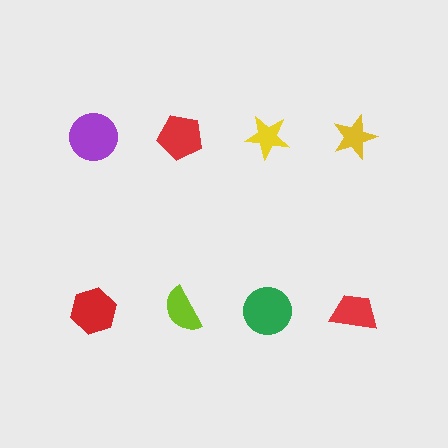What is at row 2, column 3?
A green circle.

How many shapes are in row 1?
4 shapes.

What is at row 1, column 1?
A purple circle.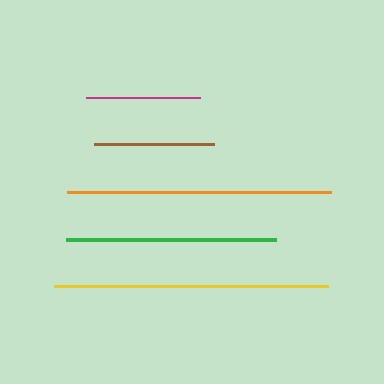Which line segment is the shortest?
The magenta line is the shortest at approximately 115 pixels.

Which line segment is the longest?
The yellow line is the longest at approximately 274 pixels.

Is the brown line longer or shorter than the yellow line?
The yellow line is longer than the brown line.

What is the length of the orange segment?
The orange segment is approximately 263 pixels long.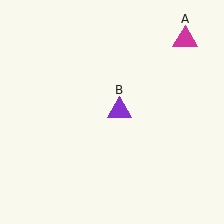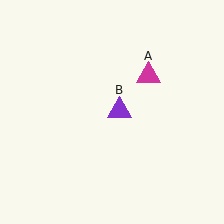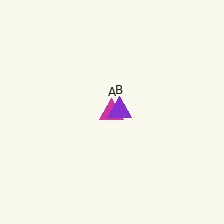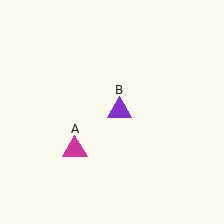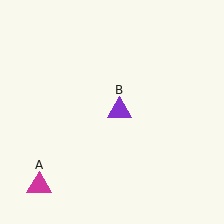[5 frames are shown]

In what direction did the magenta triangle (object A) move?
The magenta triangle (object A) moved down and to the left.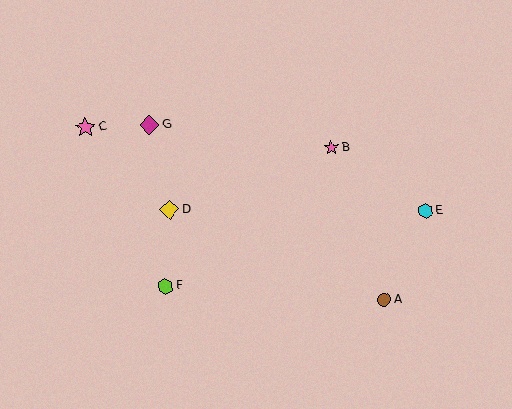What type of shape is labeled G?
Shape G is a magenta diamond.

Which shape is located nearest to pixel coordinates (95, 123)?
The pink star (labeled C) at (85, 128) is nearest to that location.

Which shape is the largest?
The pink star (labeled C) is the largest.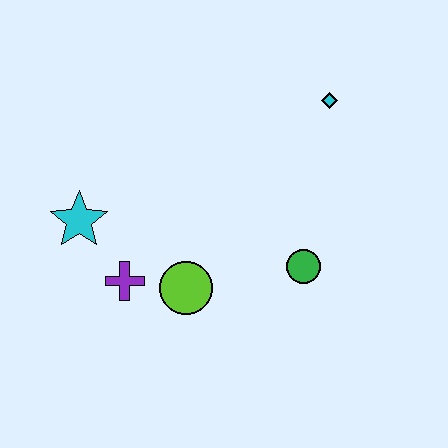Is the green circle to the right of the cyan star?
Yes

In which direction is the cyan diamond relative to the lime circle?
The cyan diamond is above the lime circle.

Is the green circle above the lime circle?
Yes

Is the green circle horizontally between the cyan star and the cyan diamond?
Yes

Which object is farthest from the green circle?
The cyan star is farthest from the green circle.